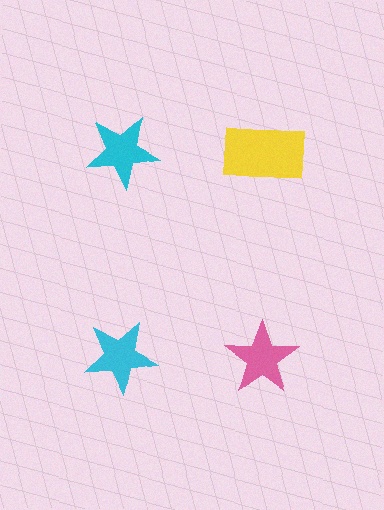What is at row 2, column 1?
A cyan star.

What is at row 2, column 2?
A pink star.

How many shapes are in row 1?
2 shapes.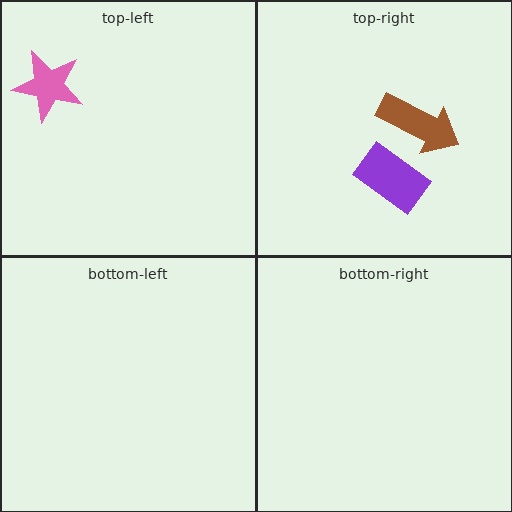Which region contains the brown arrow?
The top-right region.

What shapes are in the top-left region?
The pink star.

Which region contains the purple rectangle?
The top-right region.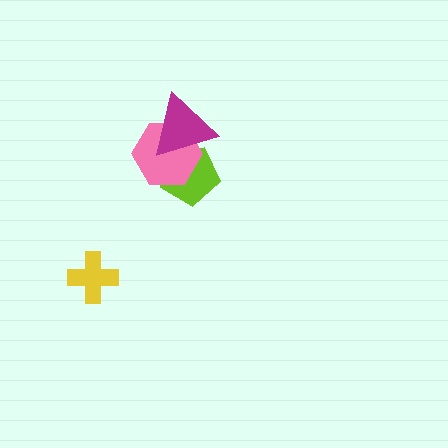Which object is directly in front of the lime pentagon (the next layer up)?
The pink hexagon is directly in front of the lime pentagon.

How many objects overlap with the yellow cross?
0 objects overlap with the yellow cross.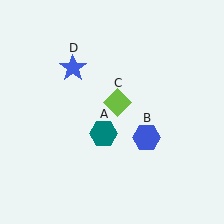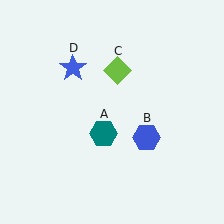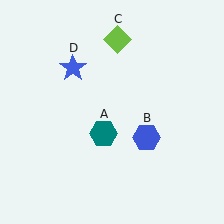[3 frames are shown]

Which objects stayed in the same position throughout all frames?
Teal hexagon (object A) and blue hexagon (object B) and blue star (object D) remained stationary.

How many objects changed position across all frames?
1 object changed position: lime diamond (object C).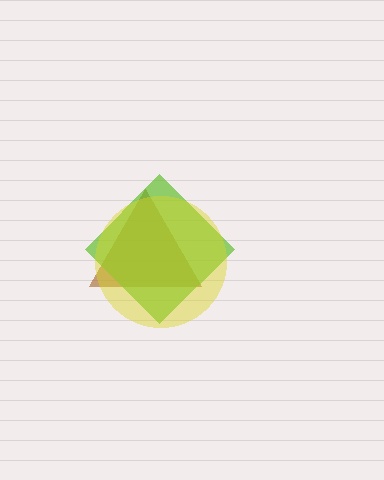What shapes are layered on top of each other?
The layered shapes are: a brown triangle, a lime diamond, a yellow circle.